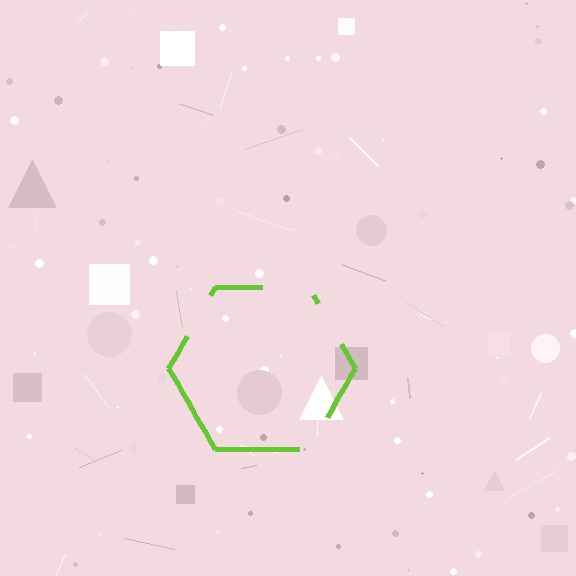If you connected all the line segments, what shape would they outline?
They would outline a hexagon.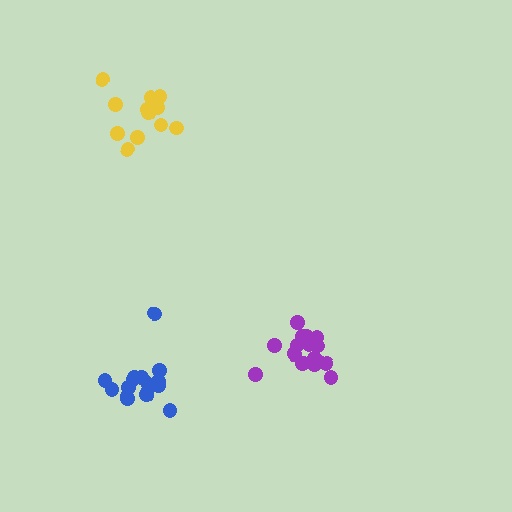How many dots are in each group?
Group 1: 12 dots, Group 2: 16 dots, Group 3: 16 dots (44 total).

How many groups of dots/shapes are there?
There are 3 groups.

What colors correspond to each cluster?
The clusters are colored: yellow, purple, blue.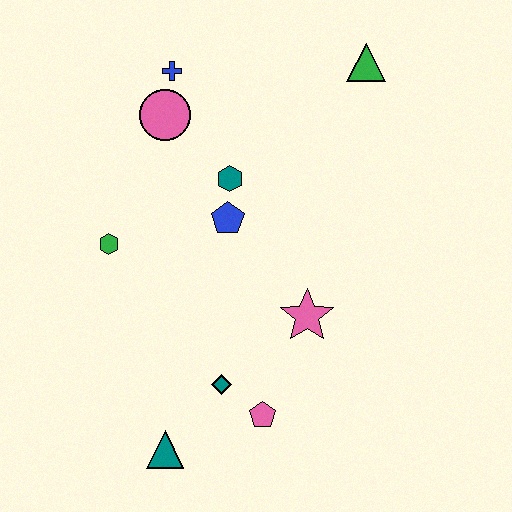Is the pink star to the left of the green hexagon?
No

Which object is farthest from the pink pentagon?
The green triangle is farthest from the pink pentagon.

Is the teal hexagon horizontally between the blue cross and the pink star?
Yes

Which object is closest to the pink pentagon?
The teal diamond is closest to the pink pentagon.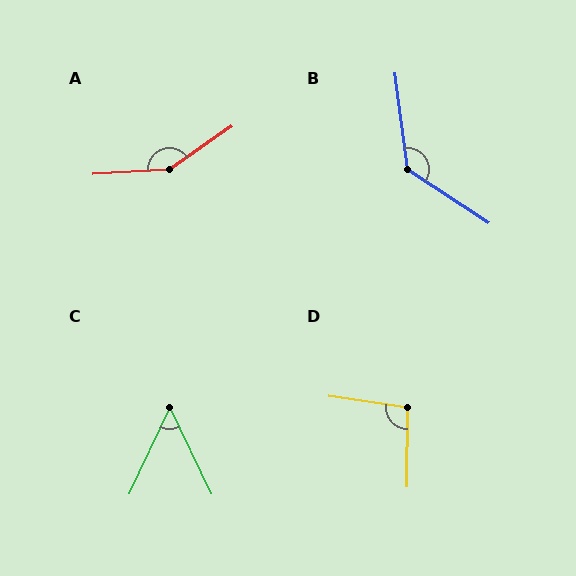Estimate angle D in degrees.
Approximately 98 degrees.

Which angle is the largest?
A, at approximately 148 degrees.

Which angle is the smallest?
C, at approximately 51 degrees.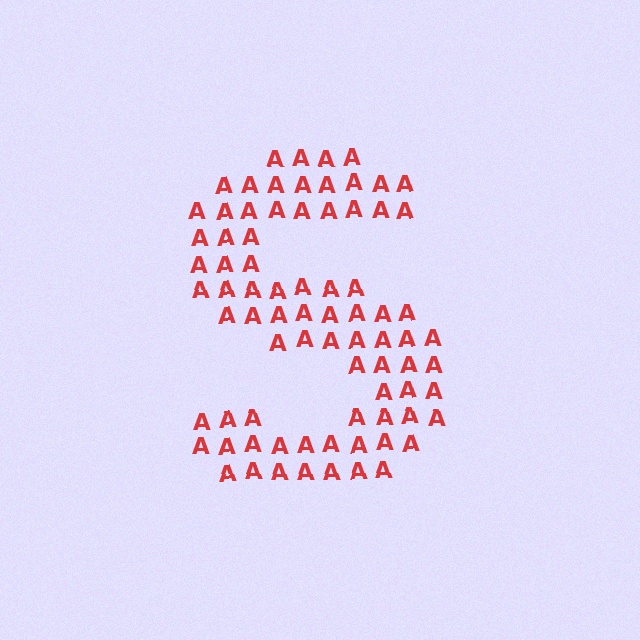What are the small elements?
The small elements are letter A's.